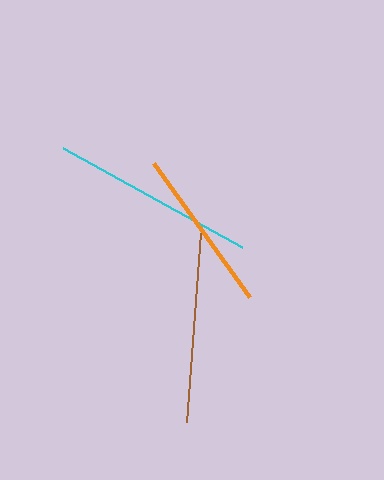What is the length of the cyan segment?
The cyan segment is approximately 205 pixels long.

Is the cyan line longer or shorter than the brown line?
The cyan line is longer than the brown line.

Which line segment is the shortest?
The orange line is the shortest at approximately 165 pixels.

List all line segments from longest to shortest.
From longest to shortest: cyan, brown, orange.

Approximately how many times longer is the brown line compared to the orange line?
The brown line is approximately 1.2 times the length of the orange line.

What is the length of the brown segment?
The brown segment is approximately 189 pixels long.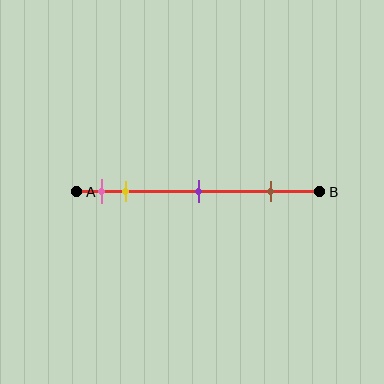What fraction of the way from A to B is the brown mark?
The brown mark is approximately 80% (0.8) of the way from A to B.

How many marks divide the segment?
There are 4 marks dividing the segment.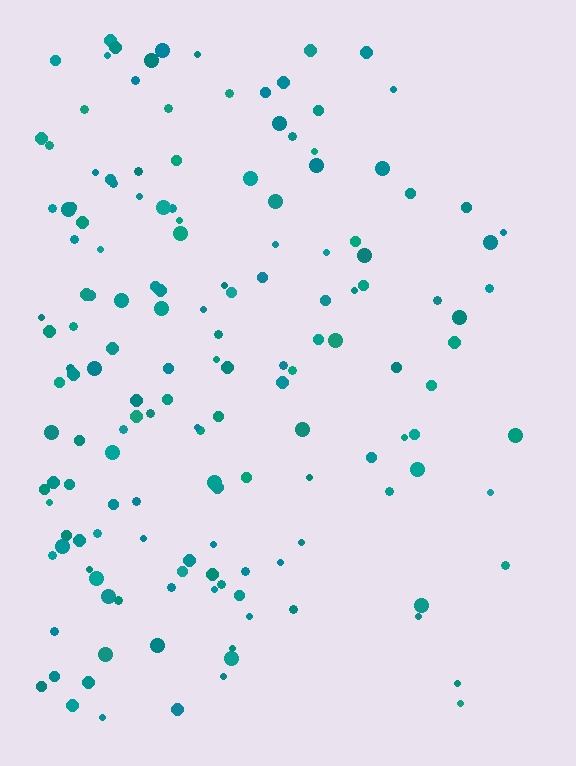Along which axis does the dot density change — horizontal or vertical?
Horizontal.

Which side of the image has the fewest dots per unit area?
The right.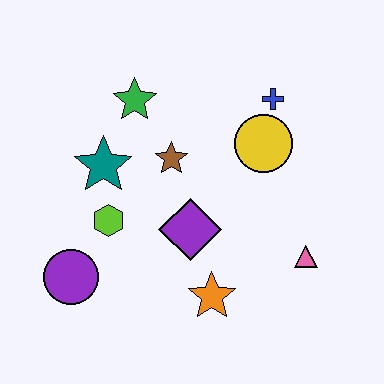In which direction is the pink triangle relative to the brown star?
The pink triangle is to the right of the brown star.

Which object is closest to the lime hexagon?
The teal star is closest to the lime hexagon.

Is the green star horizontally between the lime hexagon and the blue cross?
Yes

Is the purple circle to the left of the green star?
Yes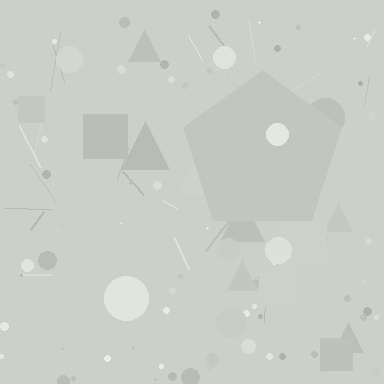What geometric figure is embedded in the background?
A pentagon is embedded in the background.